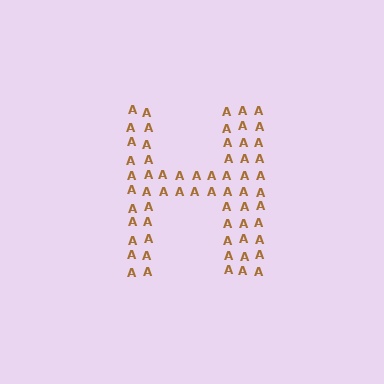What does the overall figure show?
The overall figure shows the letter H.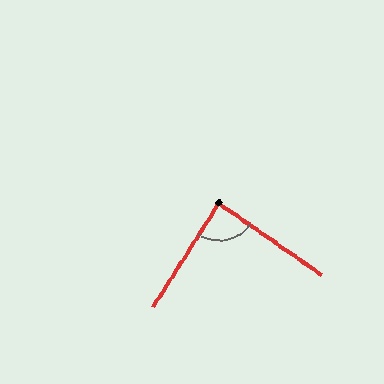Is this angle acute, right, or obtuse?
It is approximately a right angle.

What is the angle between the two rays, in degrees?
Approximately 87 degrees.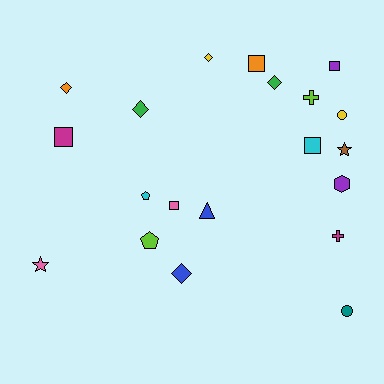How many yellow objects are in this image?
There are 2 yellow objects.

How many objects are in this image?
There are 20 objects.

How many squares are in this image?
There are 5 squares.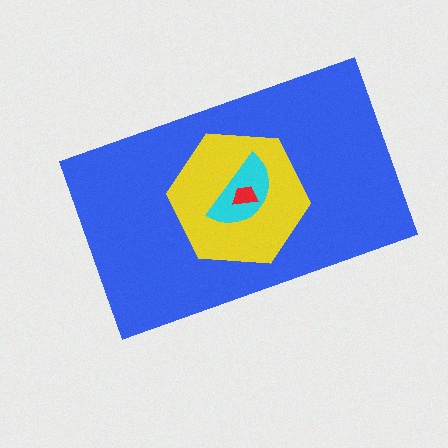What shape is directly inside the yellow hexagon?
The cyan semicircle.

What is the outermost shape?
The blue rectangle.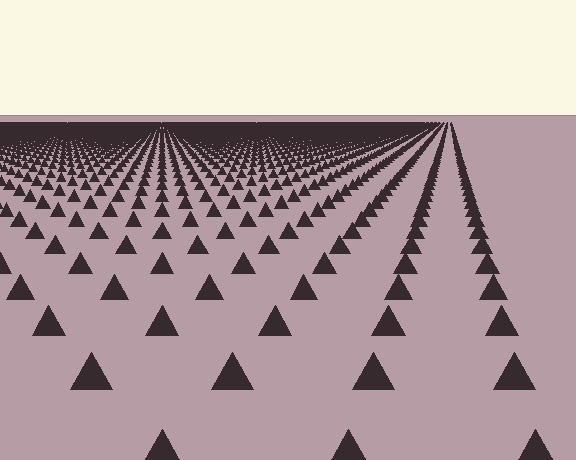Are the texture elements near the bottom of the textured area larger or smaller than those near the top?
Larger. Near the bottom, elements are closer to the viewer and appear at a bigger on-screen size.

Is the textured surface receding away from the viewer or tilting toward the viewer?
The surface is receding away from the viewer. Texture elements get smaller and denser toward the top.